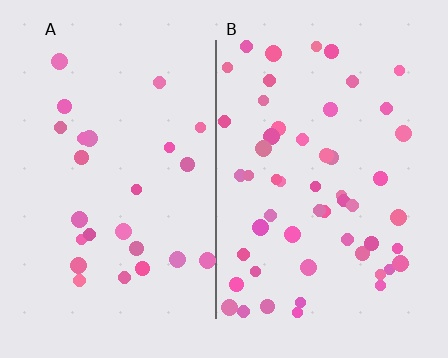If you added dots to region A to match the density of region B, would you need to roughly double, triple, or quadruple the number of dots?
Approximately double.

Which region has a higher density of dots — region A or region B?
B (the right).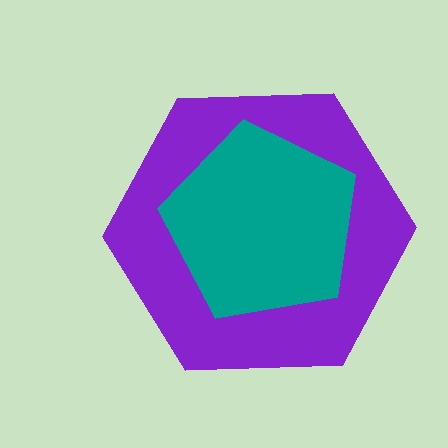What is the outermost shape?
The purple hexagon.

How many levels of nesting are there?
2.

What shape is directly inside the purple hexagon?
The teal pentagon.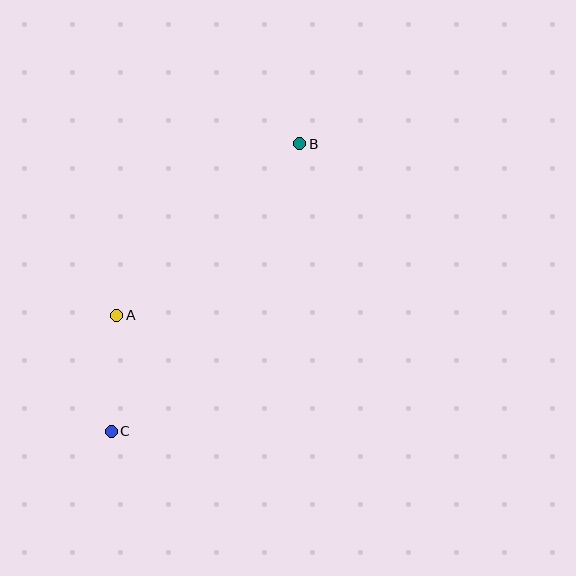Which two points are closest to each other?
Points A and C are closest to each other.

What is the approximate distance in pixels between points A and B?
The distance between A and B is approximately 251 pixels.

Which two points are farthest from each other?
Points B and C are farthest from each other.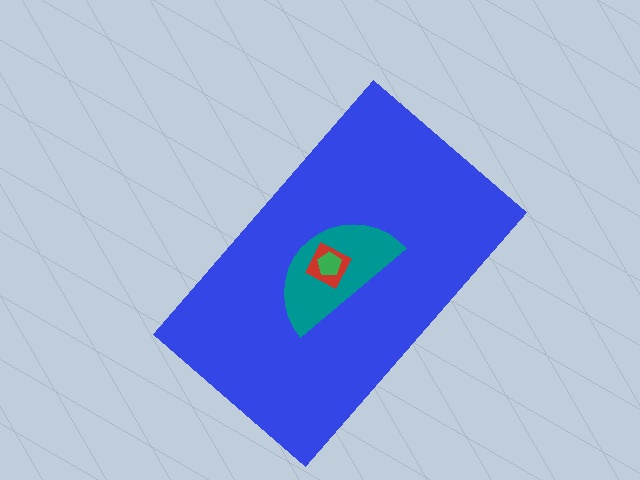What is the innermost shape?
The green pentagon.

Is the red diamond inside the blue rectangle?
Yes.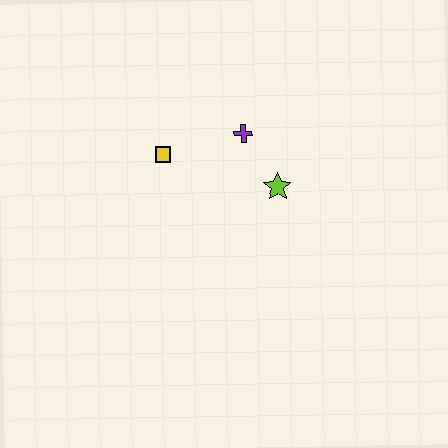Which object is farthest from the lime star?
The yellow square is farthest from the lime star.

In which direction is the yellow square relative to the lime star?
The yellow square is to the left of the lime star.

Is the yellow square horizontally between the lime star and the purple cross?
No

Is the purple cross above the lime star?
Yes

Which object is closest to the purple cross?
The lime star is closest to the purple cross.